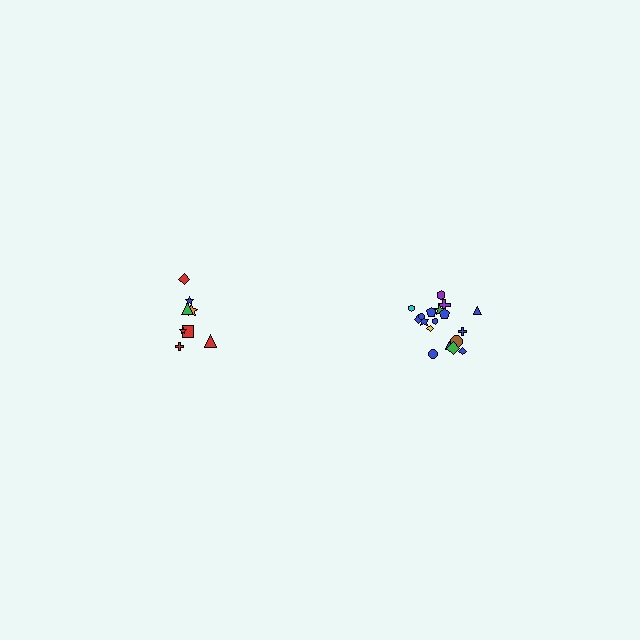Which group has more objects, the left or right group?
The right group.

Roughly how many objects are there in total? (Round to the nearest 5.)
Roughly 25 objects in total.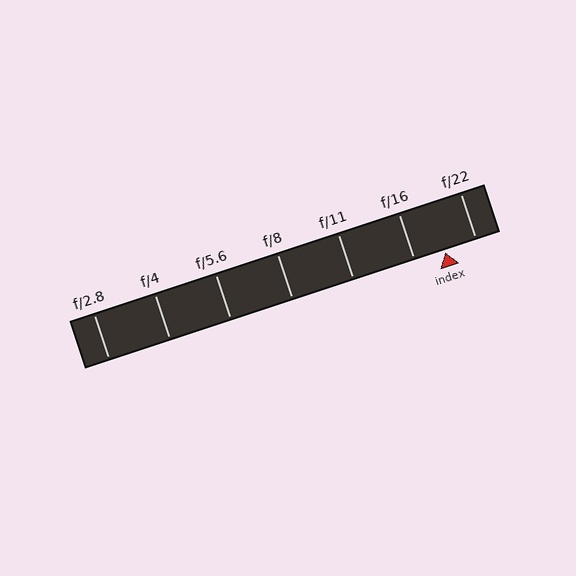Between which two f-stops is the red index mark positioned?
The index mark is between f/16 and f/22.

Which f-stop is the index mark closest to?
The index mark is closest to f/16.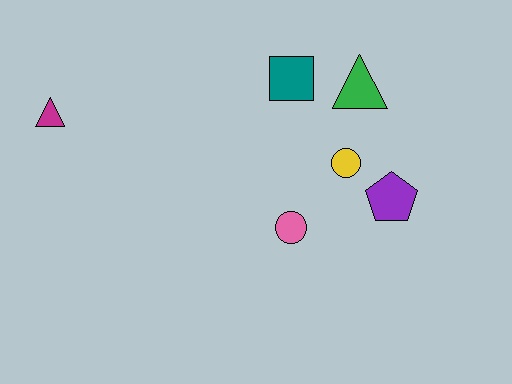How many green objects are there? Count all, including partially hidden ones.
There is 1 green object.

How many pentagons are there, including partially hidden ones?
There is 1 pentagon.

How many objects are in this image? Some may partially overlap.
There are 6 objects.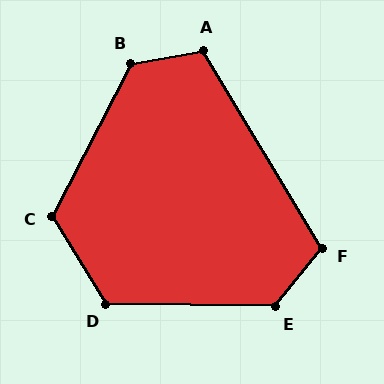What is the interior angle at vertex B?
Approximately 128 degrees (obtuse).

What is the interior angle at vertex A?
Approximately 110 degrees (obtuse).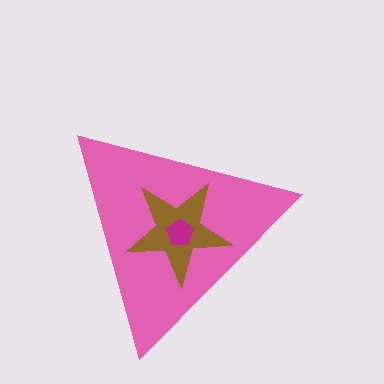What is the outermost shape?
The pink triangle.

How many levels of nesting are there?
3.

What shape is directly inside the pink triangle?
The brown star.